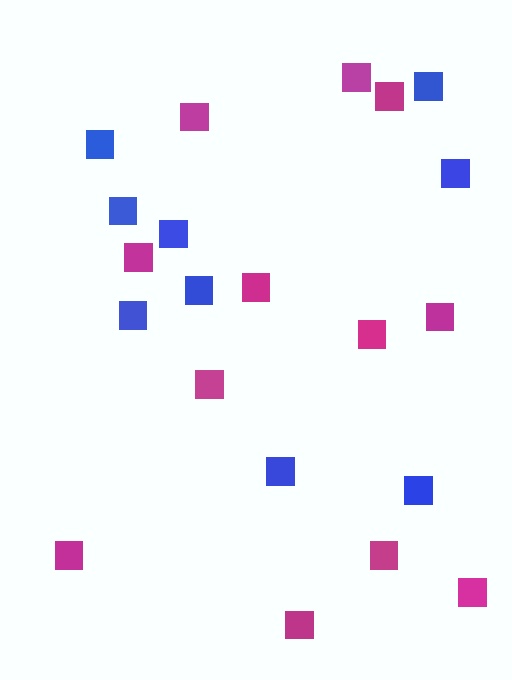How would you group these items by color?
There are 2 groups: one group of magenta squares (12) and one group of blue squares (9).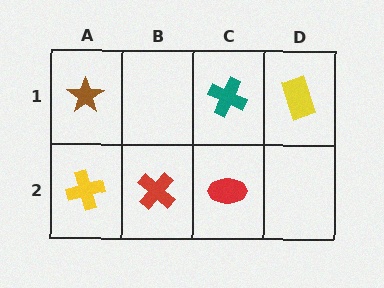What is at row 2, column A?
A yellow cross.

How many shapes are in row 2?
3 shapes.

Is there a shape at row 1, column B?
No, that cell is empty.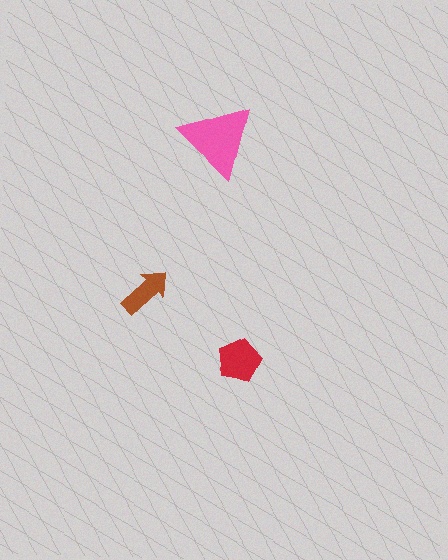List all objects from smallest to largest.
The brown arrow, the red pentagon, the pink triangle.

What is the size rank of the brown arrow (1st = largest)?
3rd.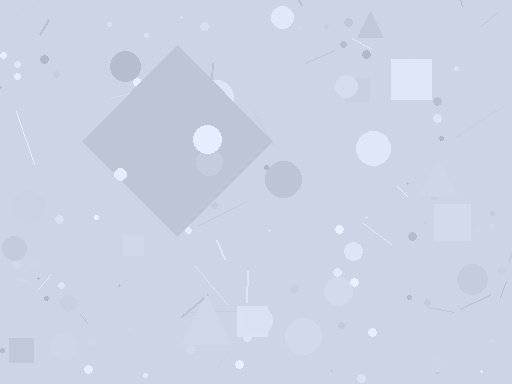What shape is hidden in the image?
A diamond is hidden in the image.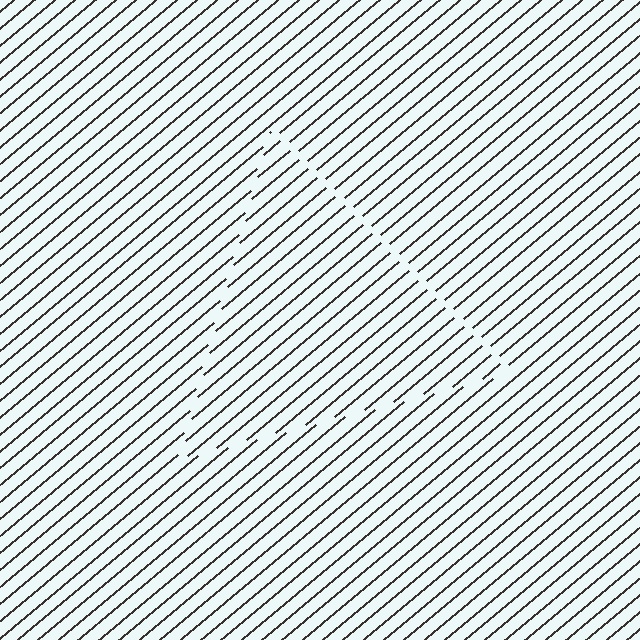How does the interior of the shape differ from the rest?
The interior of the shape contains the same grating, shifted by half a period — the contour is defined by the phase discontinuity where line-ends from the inner and outer gratings abut.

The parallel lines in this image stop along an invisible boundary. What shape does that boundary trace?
An illusory triangle. The interior of the shape contains the same grating, shifted by half a period — the contour is defined by the phase discontinuity where line-ends from the inner and outer gratings abut.